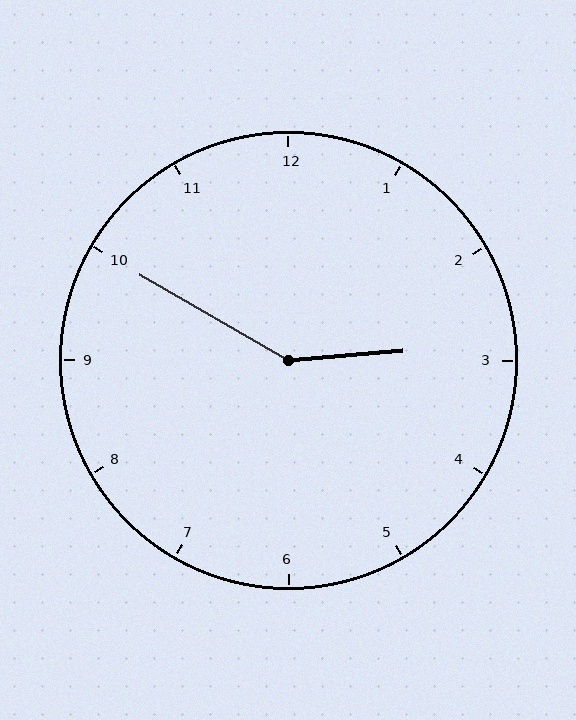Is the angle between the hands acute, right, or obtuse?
It is obtuse.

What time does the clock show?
2:50.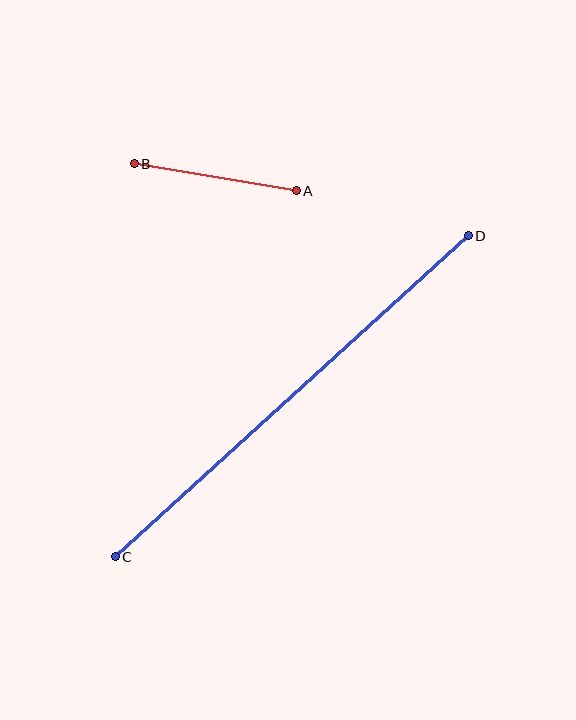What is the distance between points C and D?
The distance is approximately 477 pixels.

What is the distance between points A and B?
The distance is approximately 164 pixels.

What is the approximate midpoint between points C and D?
The midpoint is at approximately (292, 396) pixels.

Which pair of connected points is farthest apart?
Points C and D are farthest apart.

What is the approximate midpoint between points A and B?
The midpoint is at approximately (215, 177) pixels.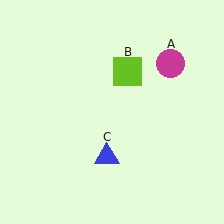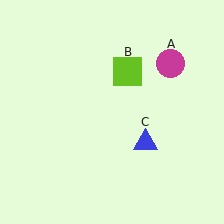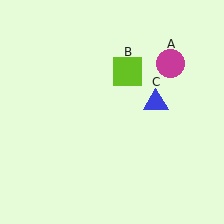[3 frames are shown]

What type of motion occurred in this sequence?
The blue triangle (object C) rotated counterclockwise around the center of the scene.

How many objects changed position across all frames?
1 object changed position: blue triangle (object C).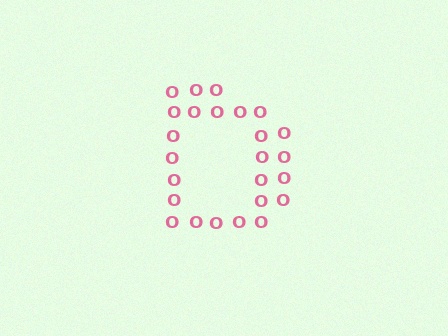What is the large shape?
The large shape is the letter D.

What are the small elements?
The small elements are letter O's.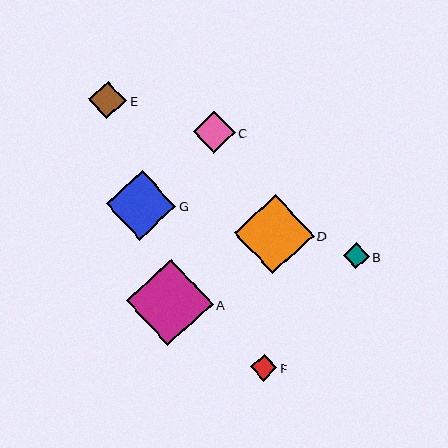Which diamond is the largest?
Diamond A is the largest with a size of approximately 86 pixels.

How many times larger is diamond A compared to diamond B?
Diamond A is approximately 3.3 times the size of diamond B.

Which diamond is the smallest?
Diamond B is the smallest with a size of approximately 26 pixels.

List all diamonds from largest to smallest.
From largest to smallest: A, D, G, C, E, F, B.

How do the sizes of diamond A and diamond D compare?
Diamond A and diamond D are approximately the same size.